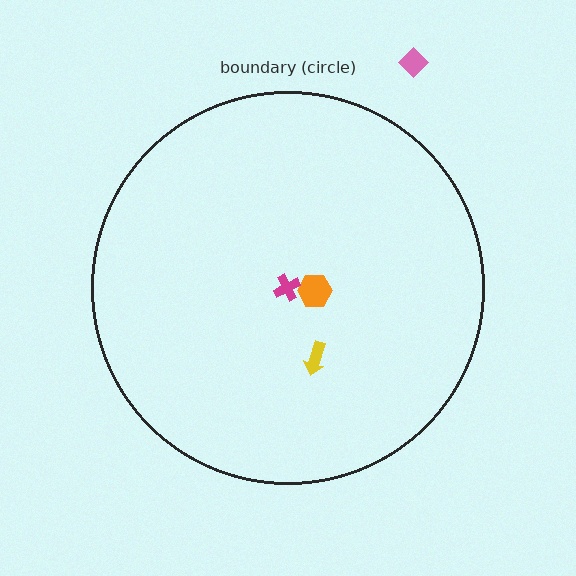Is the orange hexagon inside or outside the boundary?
Inside.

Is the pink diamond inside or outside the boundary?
Outside.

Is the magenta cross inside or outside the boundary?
Inside.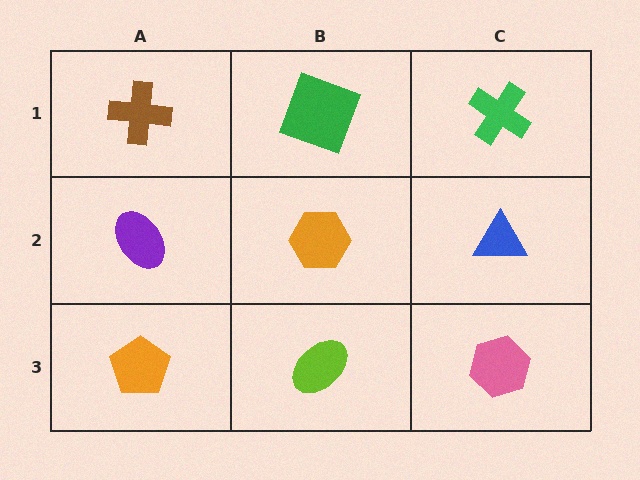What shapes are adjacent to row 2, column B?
A green square (row 1, column B), a lime ellipse (row 3, column B), a purple ellipse (row 2, column A), a blue triangle (row 2, column C).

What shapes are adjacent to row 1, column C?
A blue triangle (row 2, column C), a green square (row 1, column B).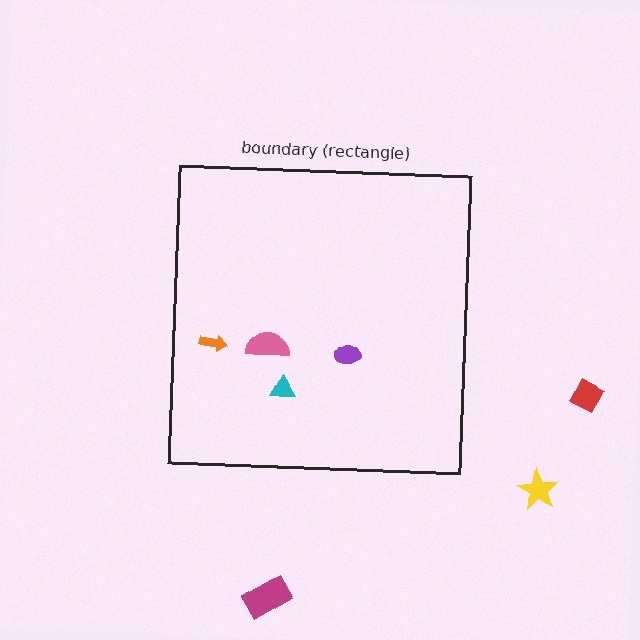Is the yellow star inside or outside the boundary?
Outside.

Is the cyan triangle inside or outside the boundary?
Inside.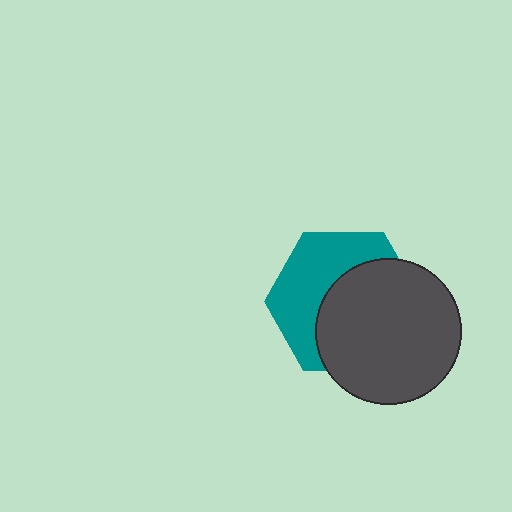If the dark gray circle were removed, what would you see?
You would see the complete teal hexagon.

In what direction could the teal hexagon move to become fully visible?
The teal hexagon could move toward the upper-left. That would shift it out from behind the dark gray circle entirely.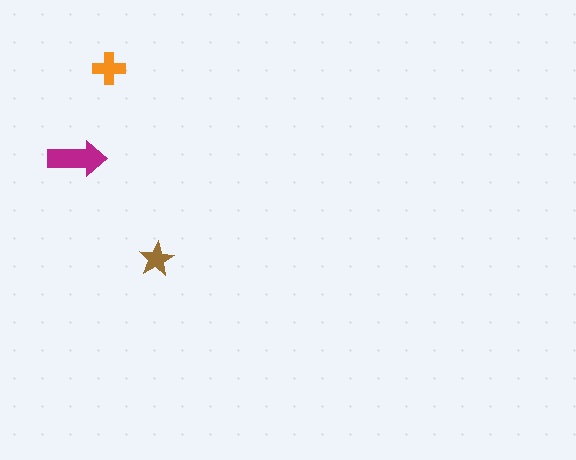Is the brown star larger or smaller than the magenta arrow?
Smaller.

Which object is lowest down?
The brown star is bottommost.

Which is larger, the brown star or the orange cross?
The orange cross.